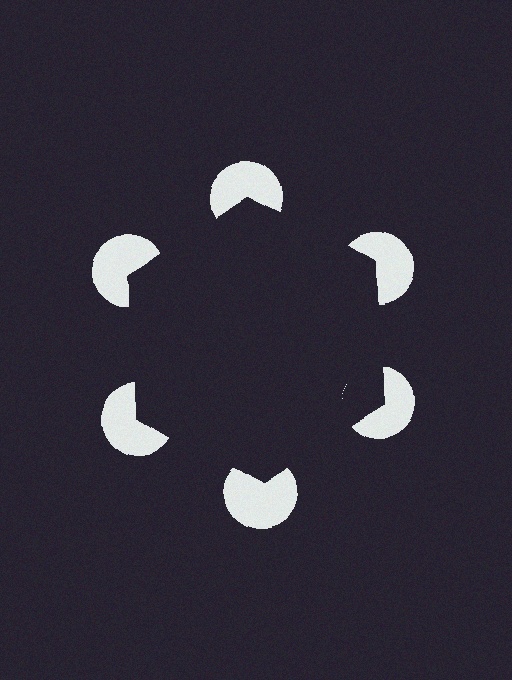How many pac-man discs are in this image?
There are 6 — one at each vertex of the illusory hexagon.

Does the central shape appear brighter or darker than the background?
It typically appears slightly darker than the background, even though no actual brightness change is drawn.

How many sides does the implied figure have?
6 sides.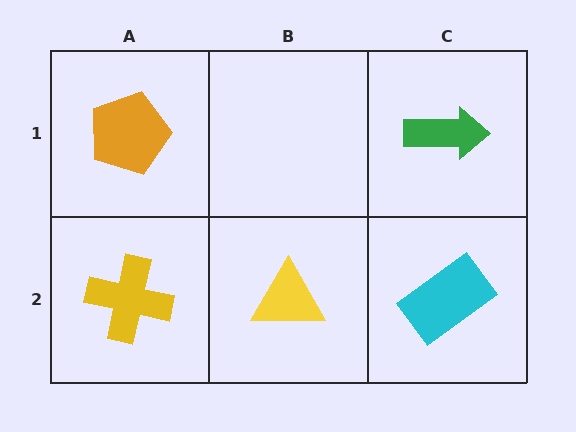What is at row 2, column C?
A cyan rectangle.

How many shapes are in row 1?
2 shapes.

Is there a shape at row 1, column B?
No, that cell is empty.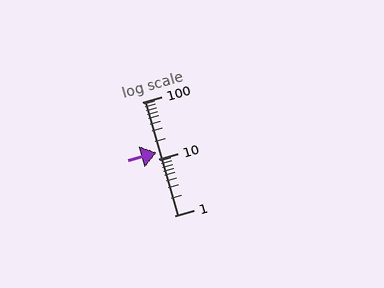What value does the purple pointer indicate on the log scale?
The pointer indicates approximately 13.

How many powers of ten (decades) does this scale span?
The scale spans 2 decades, from 1 to 100.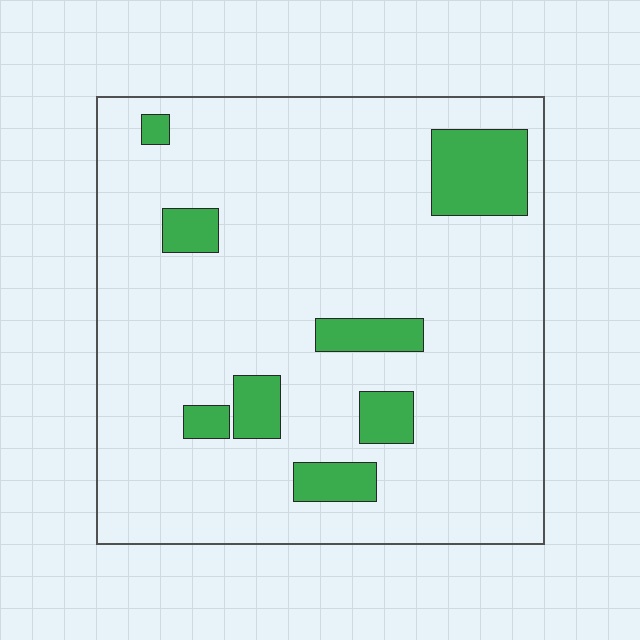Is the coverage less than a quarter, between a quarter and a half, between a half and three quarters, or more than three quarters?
Less than a quarter.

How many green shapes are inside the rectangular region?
8.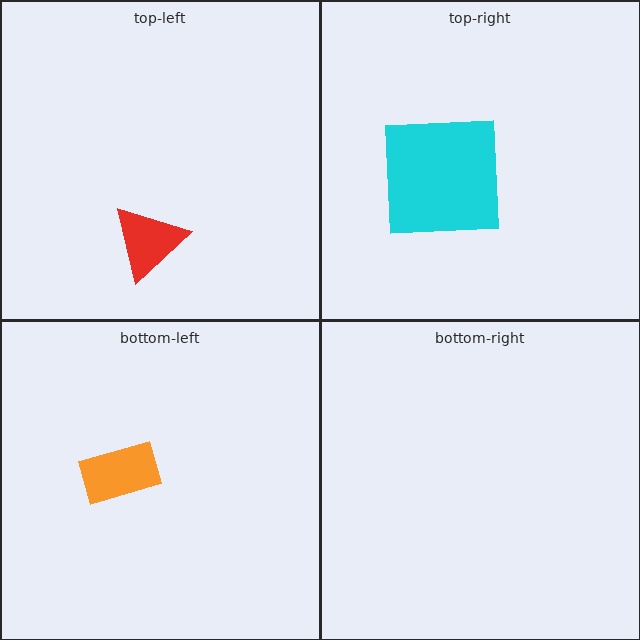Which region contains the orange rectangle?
The bottom-left region.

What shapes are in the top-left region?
The red triangle.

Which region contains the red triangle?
The top-left region.